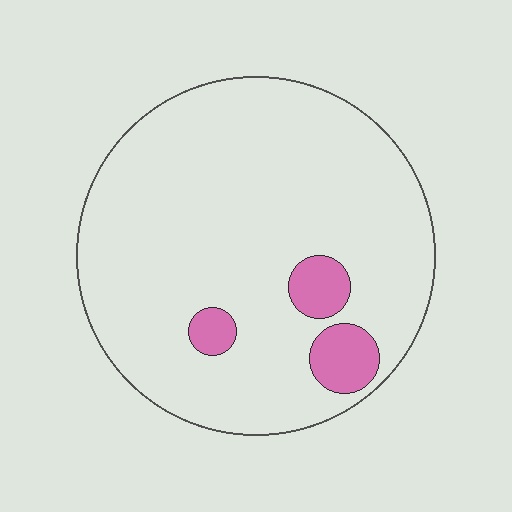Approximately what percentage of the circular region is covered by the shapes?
Approximately 10%.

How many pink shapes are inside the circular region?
3.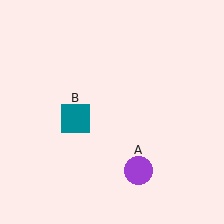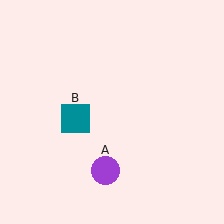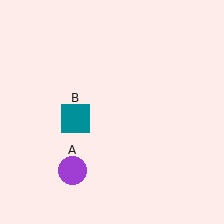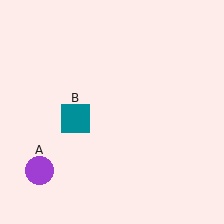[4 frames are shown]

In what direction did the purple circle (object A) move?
The purple circle (object A) moved left.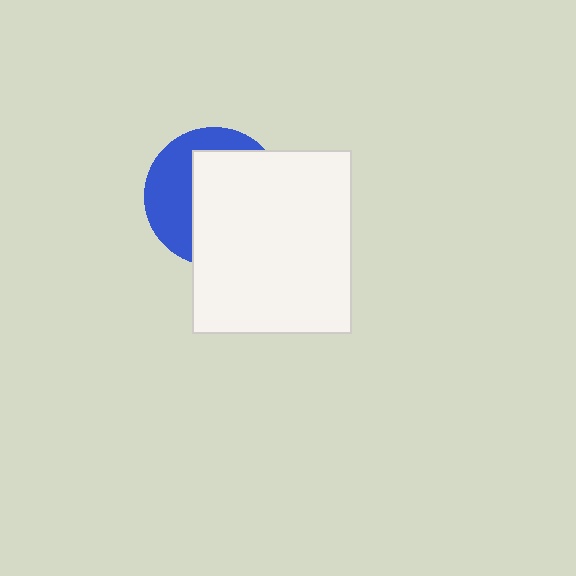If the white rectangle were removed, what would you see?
You would see the complete blue circle.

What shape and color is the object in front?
The object in front is a white rectangle.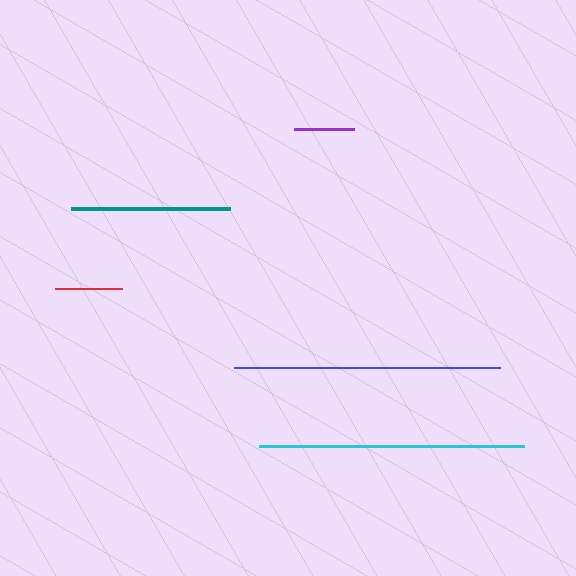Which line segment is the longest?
The blue line is the longest at approximately 266 pixels.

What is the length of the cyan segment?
The cyan segment is approximately 265 pixels long.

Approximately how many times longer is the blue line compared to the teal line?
The blue line is approximately 1.7 times the length of the teal line.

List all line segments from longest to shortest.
From longest to shortest: blue, cyan, teal, red, purple.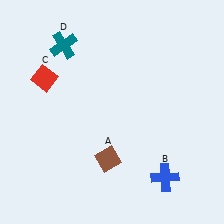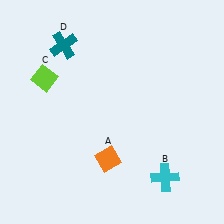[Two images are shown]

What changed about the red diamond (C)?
In Image 1, C is red. In Image 2, it changed to lime.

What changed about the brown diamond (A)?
In Image 1, A is brown. In Image 2, it changed to orange.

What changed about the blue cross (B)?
In Image 1, B is blue. In Image 2, it changed to cyan.